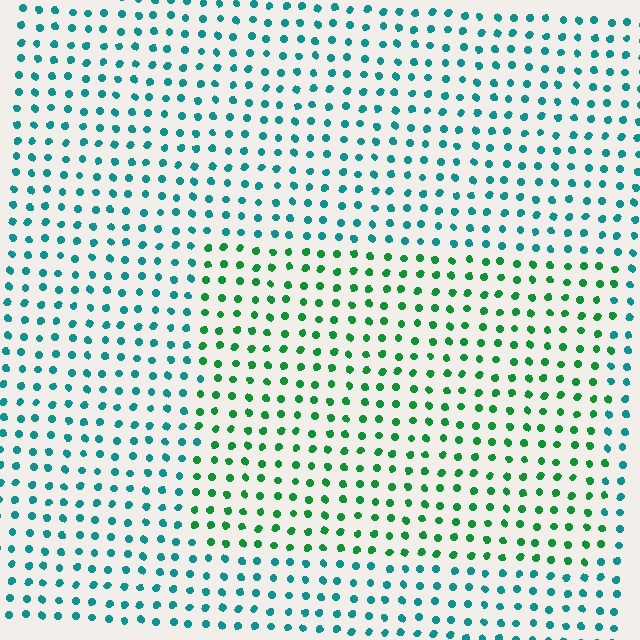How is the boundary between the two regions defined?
The boundary is defined purely by a slight shift in hue (about 42 degrees). Spacing, size, and orientation are identical on both sides.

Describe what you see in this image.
The image is filled with small teal elements in a uniform arrangement. A rectangle-shaped region is visible where the elements are tinted to a slightly different hue, forming a subtle color boundary.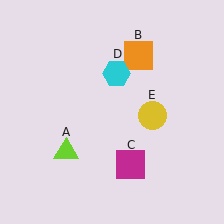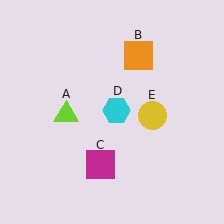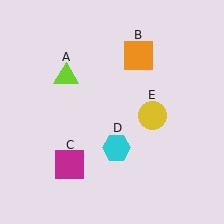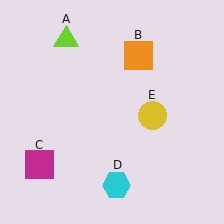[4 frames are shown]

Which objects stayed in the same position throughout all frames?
Orange square (object B) and yellow circle (object E) remained stationary.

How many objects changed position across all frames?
3 objects changed position: lime triangle (object A), magenta square (object C), cyan hexagon (object D).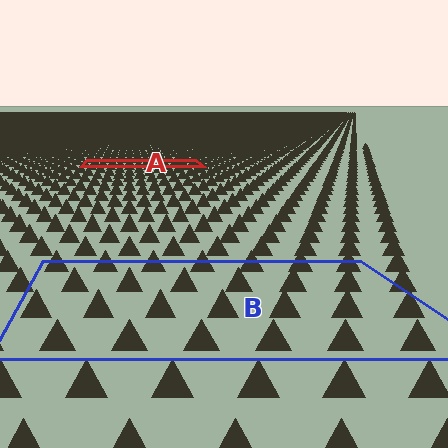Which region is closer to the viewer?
Region B is closer. The texture elements there are larger and more spread out.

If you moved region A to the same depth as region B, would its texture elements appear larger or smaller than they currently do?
They would appear larger. At a closer depth, the same texture elements are projected at a bigger on-screen size.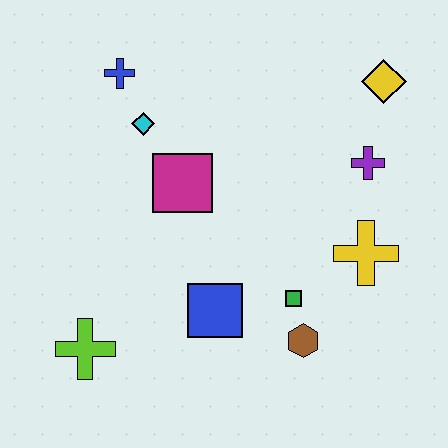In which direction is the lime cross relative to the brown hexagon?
The lime cross is to the left of the brown hexagon.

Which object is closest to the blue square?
The green square is closest to the blue square.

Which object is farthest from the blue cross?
The brown hexagon is farthest from the blue cross.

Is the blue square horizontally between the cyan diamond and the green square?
Yes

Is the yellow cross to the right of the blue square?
Yes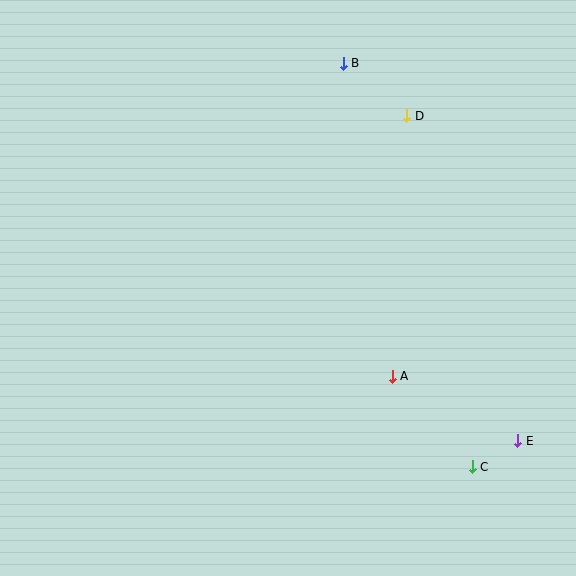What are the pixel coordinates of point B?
Point B is at (343, 63).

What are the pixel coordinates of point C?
Point C is at (472, 467).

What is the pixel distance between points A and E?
The distance between A and E is 141 pixels.